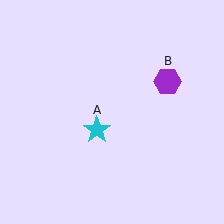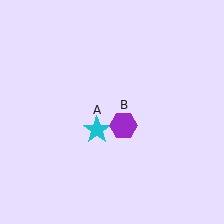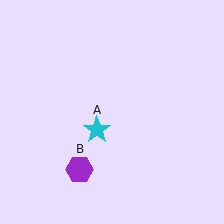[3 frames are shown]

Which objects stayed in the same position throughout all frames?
Cyan star (object A) remained stationary.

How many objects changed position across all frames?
1 object changed position: purple hexagon (object B).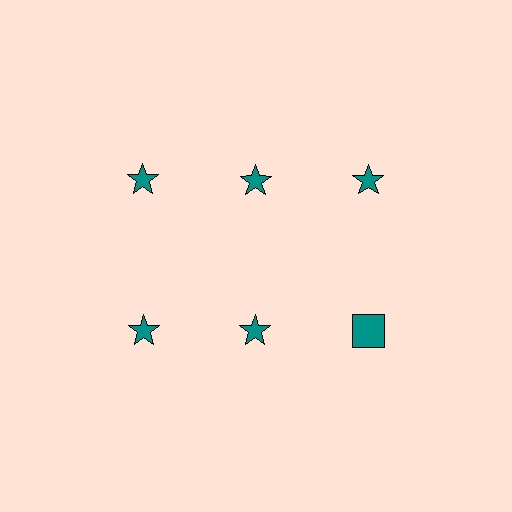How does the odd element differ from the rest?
It has a different shape: square instead of star.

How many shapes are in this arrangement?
There are 6 shapes arranged in a grid pattern.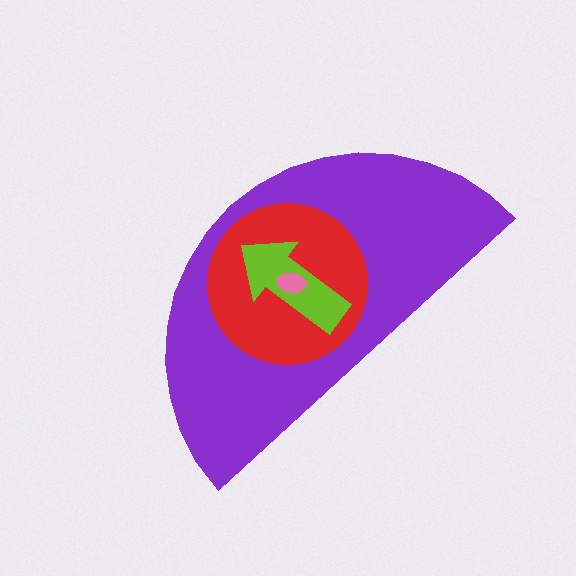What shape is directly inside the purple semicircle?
The red circle.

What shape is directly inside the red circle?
The lime arrow.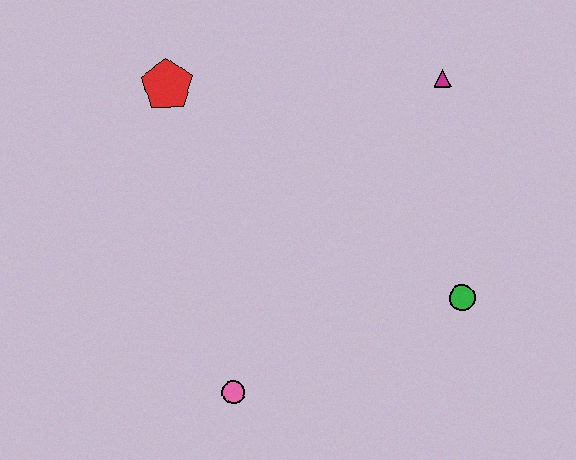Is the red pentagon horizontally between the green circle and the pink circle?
No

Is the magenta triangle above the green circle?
Yes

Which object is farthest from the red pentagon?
The green circle is farthest from the red pentagon.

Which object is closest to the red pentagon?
The magenta triangle is closest to the red pentagon.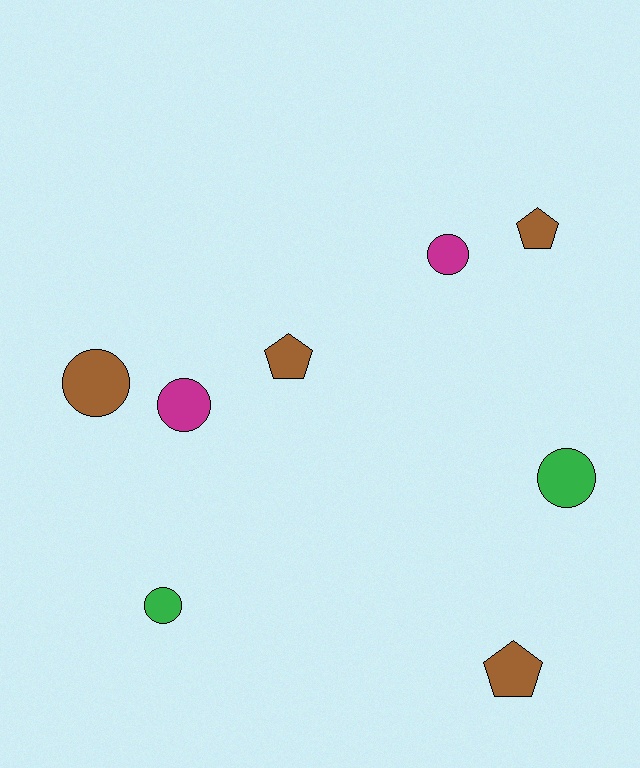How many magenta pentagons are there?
There are no magenta pentagons.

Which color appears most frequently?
Brown, with 4 objects.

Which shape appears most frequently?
Circle, with 5 objects.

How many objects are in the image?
There are 8 objects.